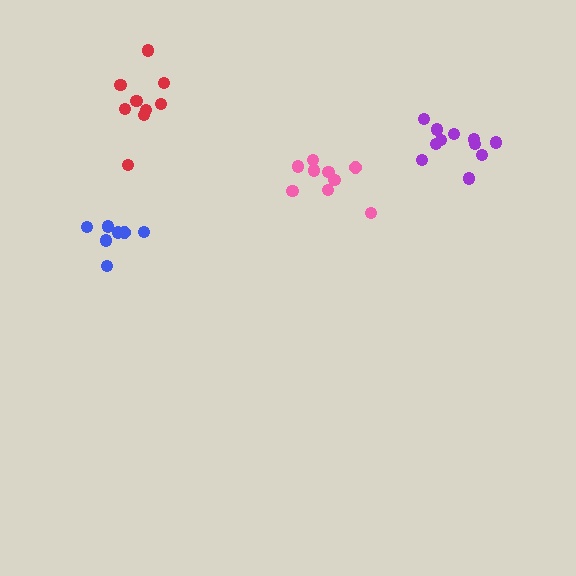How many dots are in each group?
Group 1: 9 dots, Group 2: 9 dots, Group 3: 7 dots, Group 4: 11 dots (36 total).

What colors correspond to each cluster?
The clusters are colored: red, pink, blue, purple.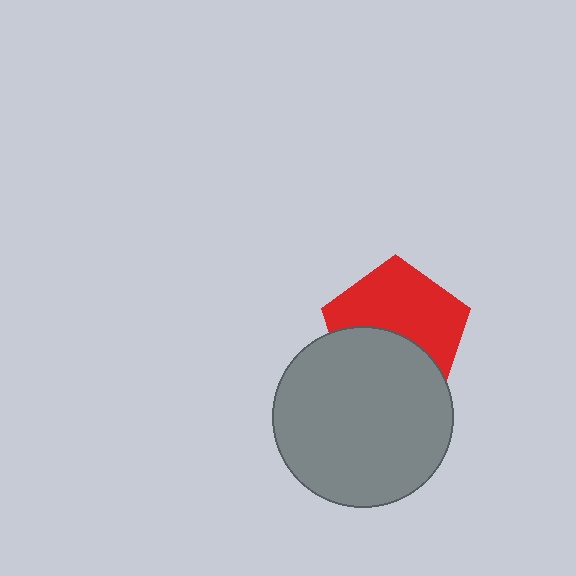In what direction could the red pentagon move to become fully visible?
The red pentagon could move up. That would shift it out from behind the gray circle entirely.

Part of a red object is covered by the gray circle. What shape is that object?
It is a pentagon.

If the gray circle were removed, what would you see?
You would see the complete red pentagon.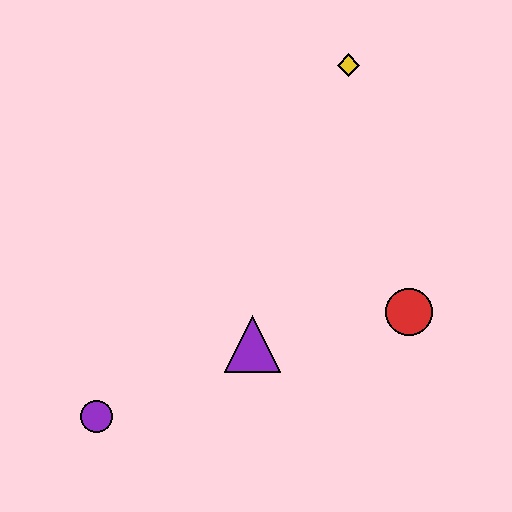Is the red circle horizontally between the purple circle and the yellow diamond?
No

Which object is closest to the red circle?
The purple triangle is closest to the red circle.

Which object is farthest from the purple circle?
The yellow diamond is farthest from the purple circle.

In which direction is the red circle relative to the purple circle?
The red circle is to the right of the purple circle.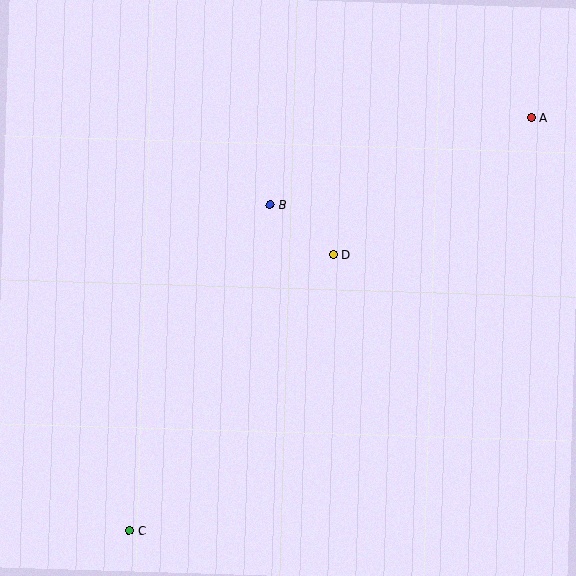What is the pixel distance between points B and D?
The distance between B and D is 80 pixels.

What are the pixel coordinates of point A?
Point A is at (532, 118).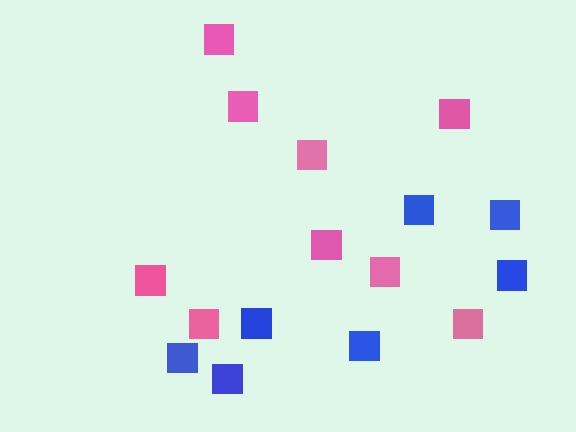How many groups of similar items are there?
There are 2 groups: one group of pink squares (9) and one group of blue squares (7).